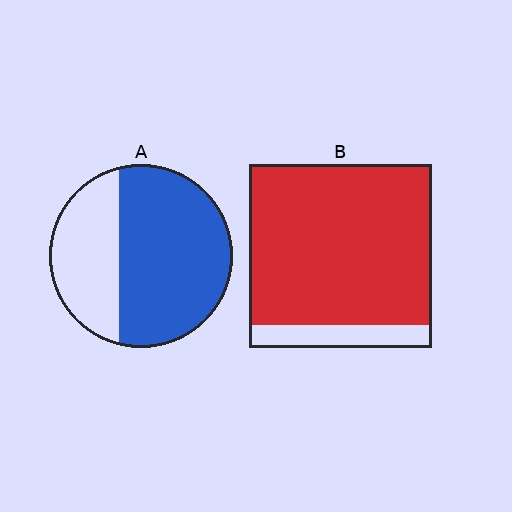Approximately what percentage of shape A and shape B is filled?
A is approximately 65% and B is approximately 90%.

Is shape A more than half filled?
Yes.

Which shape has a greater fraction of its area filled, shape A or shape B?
Shape B.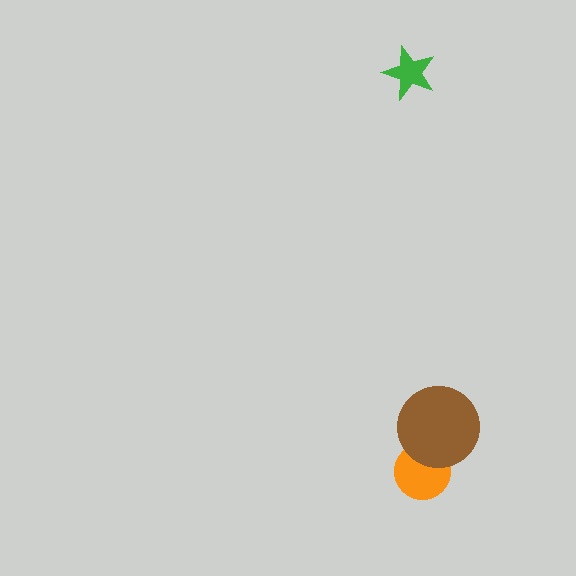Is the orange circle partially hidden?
Yes, it is partially covered by another shape.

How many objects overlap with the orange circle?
1 object overlaps with the orange circle.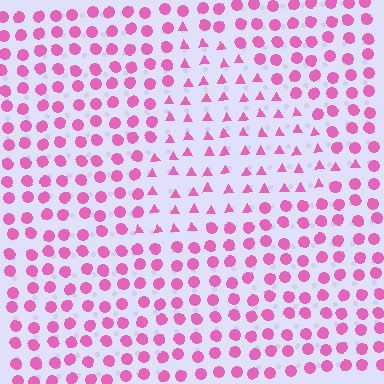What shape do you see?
I see a triangle.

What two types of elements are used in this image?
The image uses triangles inside the triangle region and circles outside it.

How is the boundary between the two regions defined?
The boundary is defined by a change in element shape: triangles inside vs. circles outside. All elements share the same color and spacing.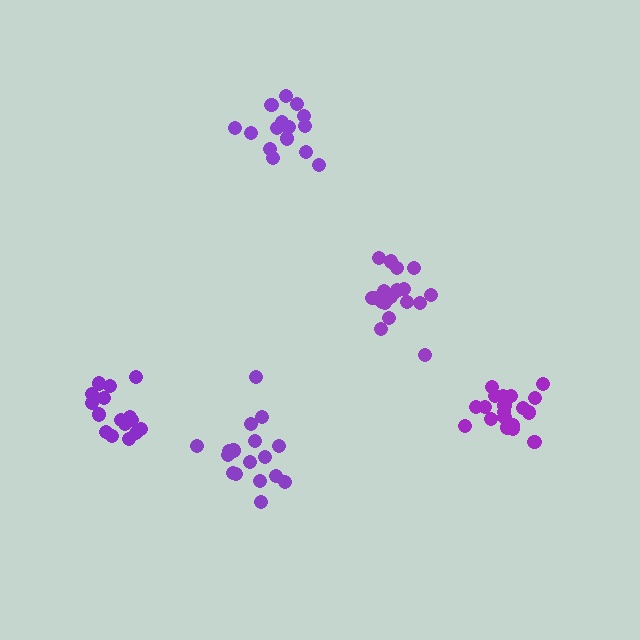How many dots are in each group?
Group 1: 18 dots, Group 2: 20 dots, Group 3: 16 dots, Group 4: 16 dots, Group 5: 17 dots (87 total).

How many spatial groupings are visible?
There are 5 spatial groupings.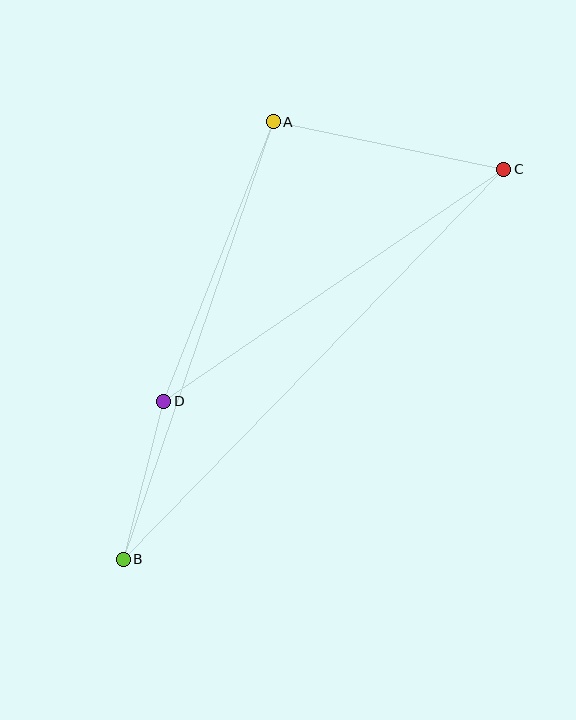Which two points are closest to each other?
Points B and D are closest to each other.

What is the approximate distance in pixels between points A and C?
The distance between A and C is approximately 235 pixels.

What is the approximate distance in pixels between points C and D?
The distance between C and D is approximately 412 pixels.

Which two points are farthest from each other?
Points B and C are farthest from each other.